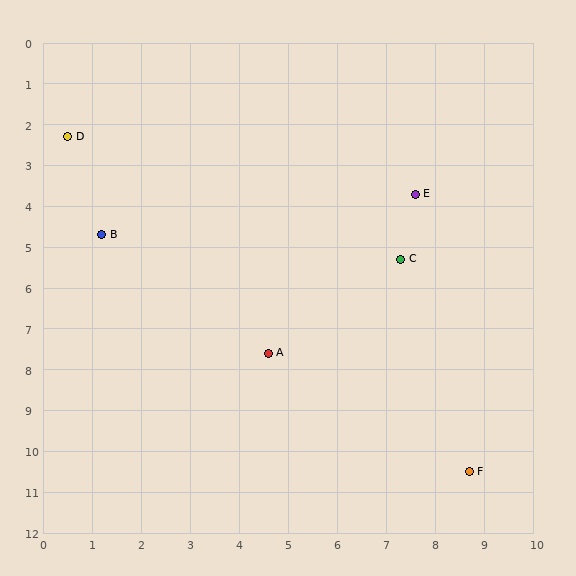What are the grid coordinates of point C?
Point C is at approximately (7.3, 5.3).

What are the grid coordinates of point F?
Point F is at approximately (8.7, 10.5).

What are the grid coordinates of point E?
Point E is at approximately (7.6, 3.7).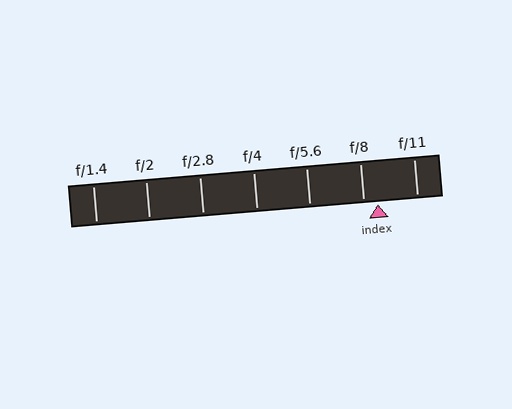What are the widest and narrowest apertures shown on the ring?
The widest aperture shown is f/1.4 and the narrowest is f/11.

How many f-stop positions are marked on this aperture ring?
There are 7 f-stop positions marked.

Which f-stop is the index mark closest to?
The index mark is closest to f/8.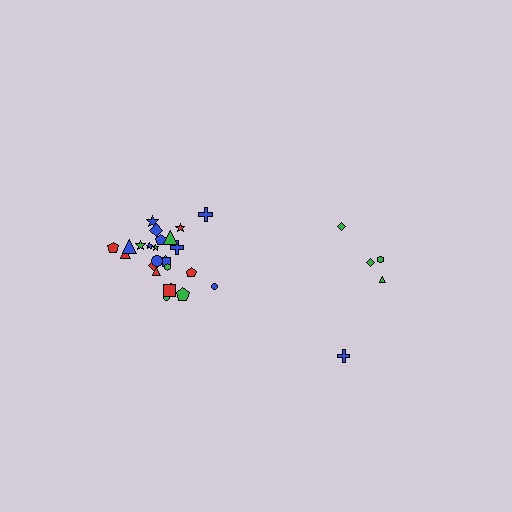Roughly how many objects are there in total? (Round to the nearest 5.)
Roughly 30 objects in total.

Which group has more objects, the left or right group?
The left group.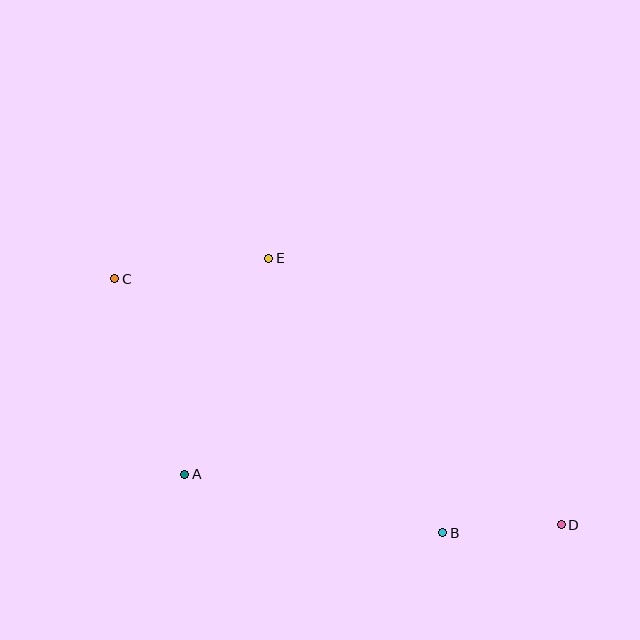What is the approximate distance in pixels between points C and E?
The distance between C and E is approximately 155 pixels.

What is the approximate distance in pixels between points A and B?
The distance between A and B is approximately 265 pixels.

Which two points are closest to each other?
Points B and D are closest to each other.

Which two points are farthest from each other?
Points C and D are farthest from each other.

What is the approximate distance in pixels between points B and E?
The distance between B and E is approximately 325 pixels.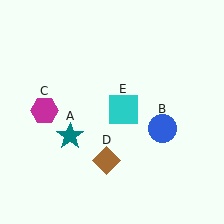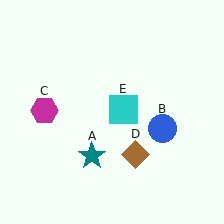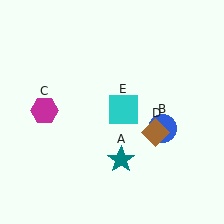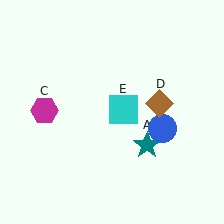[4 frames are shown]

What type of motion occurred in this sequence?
The teal star (object A), brown diamond (object D) rotated counterclockwise around the center of the scene.